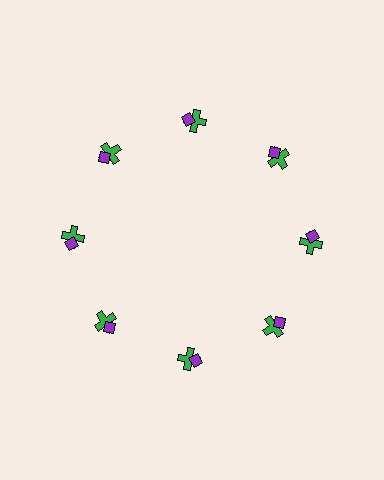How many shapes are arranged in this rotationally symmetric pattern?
There are 16 shapes, arranged in 8 groups of 2.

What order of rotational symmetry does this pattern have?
This pattern has 8-fold rotational symmetry.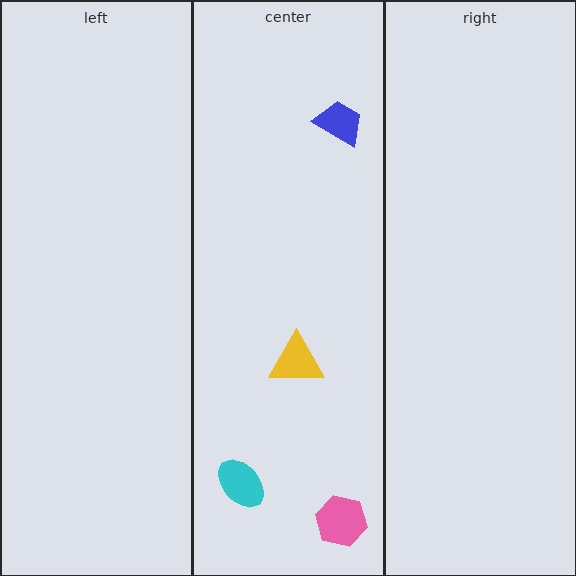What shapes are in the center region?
The blue trapezoid, the yellow triangle, the cyan ellipse, the pink hexagon.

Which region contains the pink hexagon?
The center region.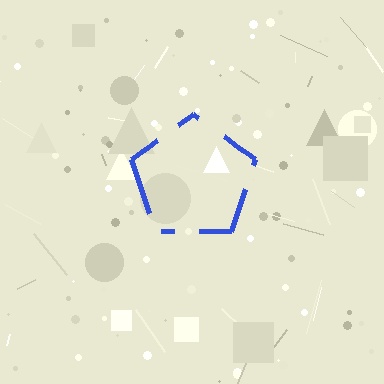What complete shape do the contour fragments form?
The contour fragments form a pentagon.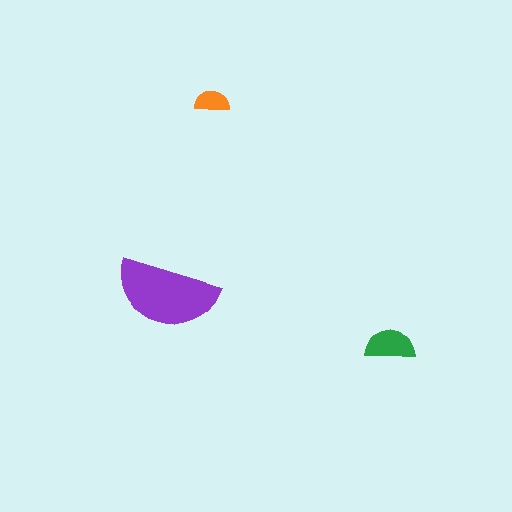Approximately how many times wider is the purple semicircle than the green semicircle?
About 2 times wider.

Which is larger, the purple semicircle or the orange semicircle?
The purple one.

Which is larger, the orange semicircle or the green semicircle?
The green one.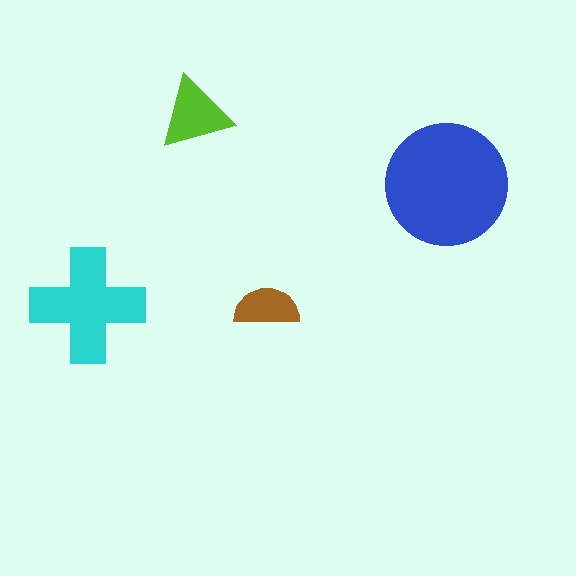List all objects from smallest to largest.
The brown semicircle, the lime triangle, the cyan cross, the blue circle.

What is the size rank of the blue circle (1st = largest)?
1st.